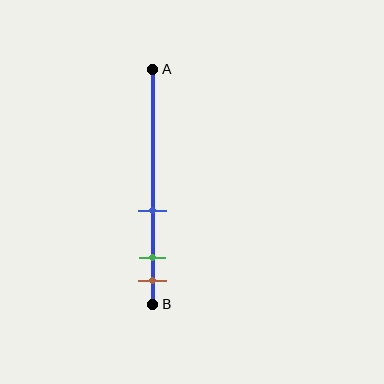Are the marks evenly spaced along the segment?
No, the marks are not evenly spaced.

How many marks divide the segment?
There are 3 marks dividing the segment.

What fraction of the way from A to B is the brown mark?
The brown mark is approximately 90% (0.9) of the way from A to B.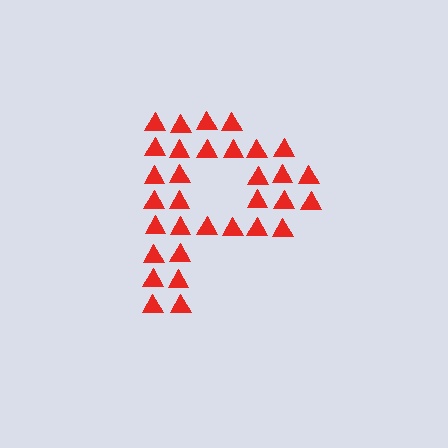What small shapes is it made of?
It is made of small triangles.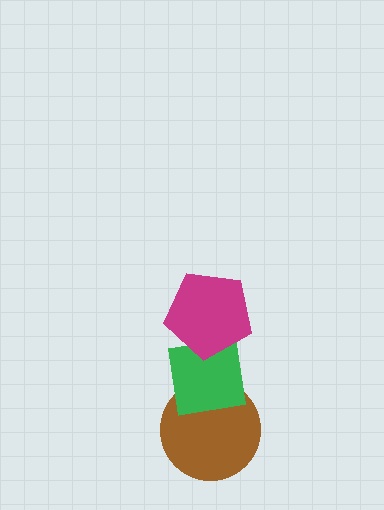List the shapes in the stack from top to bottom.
From top to bottom: the magenta pentagon, the green square, the brown circle.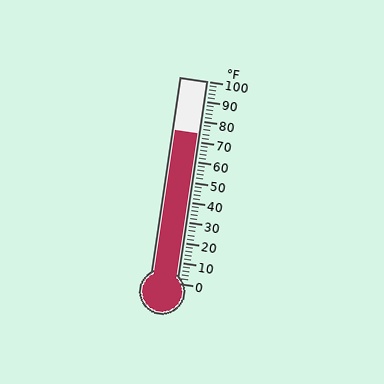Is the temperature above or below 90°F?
The temperature is below 90°F.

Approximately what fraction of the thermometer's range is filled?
The thermometer is filled to approximately 75% of its range.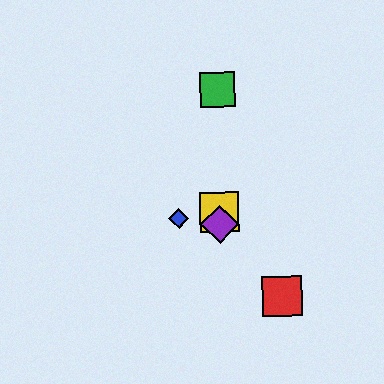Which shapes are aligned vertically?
The green square, the yellow square, the purple diamond are aligned vertically.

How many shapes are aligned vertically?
3 shapes (the green square, the yellow square, the purple diamond) are aligned vertically.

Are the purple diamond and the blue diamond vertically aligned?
No, the purple diamond is at x≈220 and the blue diamond is at x≈179.